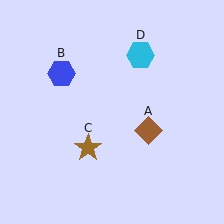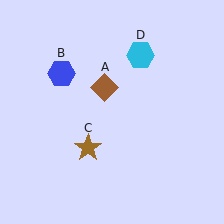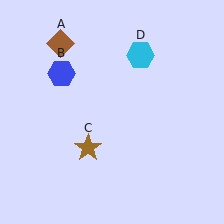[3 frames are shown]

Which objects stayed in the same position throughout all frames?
Blue hexagon (object B) and brown star (object C) and cyan hexagon (object D) remained stationary.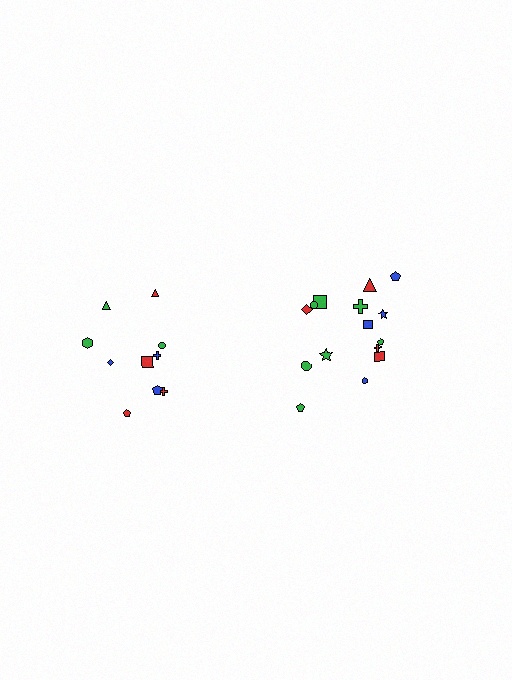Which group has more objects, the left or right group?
The right group.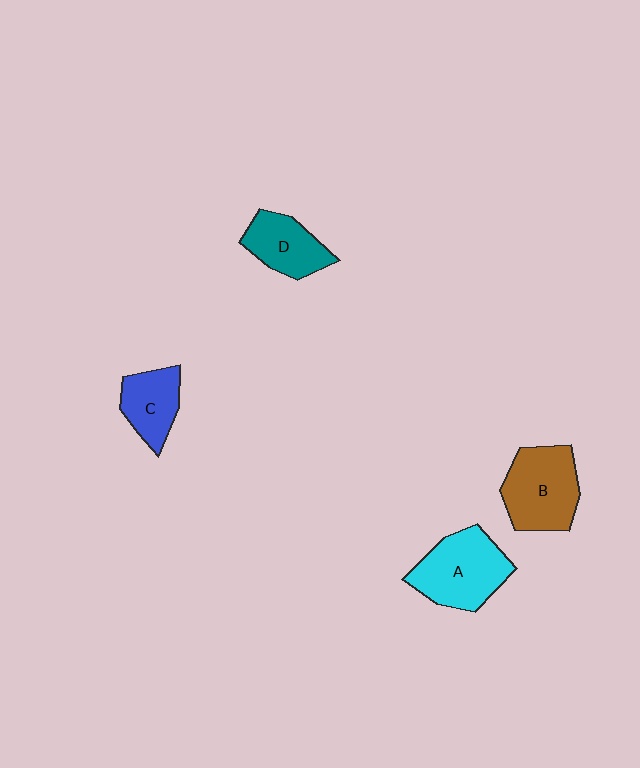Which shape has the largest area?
Shape A (cyan).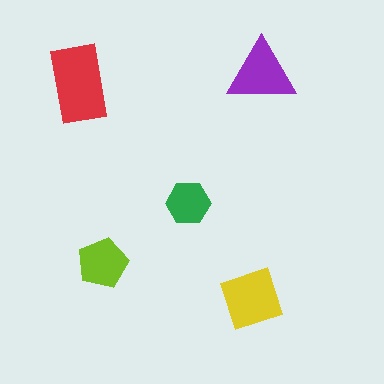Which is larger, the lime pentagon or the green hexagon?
The lime pentagon.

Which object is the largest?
The red rectangle.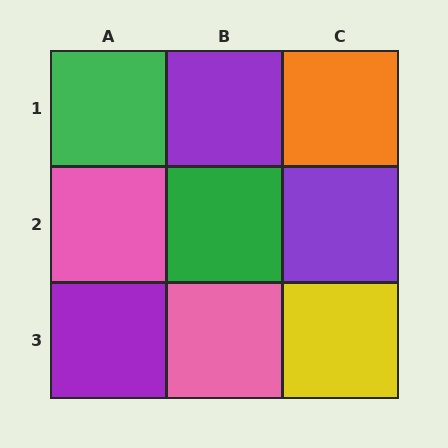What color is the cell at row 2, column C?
Purple.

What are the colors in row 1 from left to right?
Green, purple, orange.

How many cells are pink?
2 cells are pink.